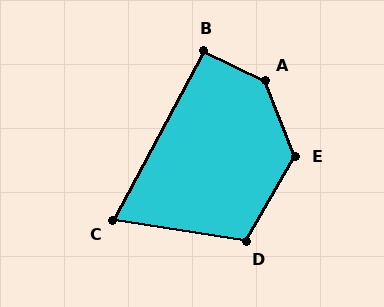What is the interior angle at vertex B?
Approximately 92 degrees (approximately right).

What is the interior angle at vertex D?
Approximately 111 degrees (obtuse).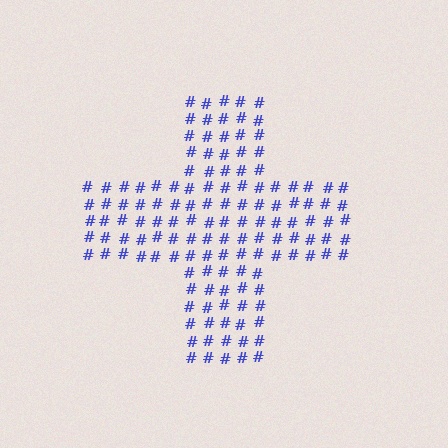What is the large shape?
The large shape is a cross.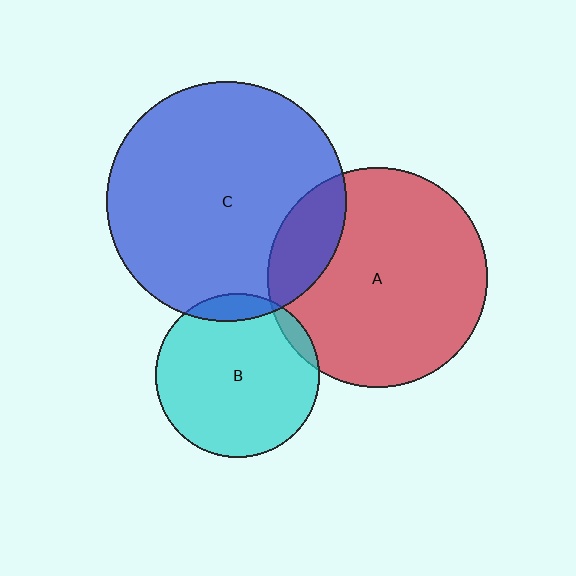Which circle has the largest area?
Circle C (blue).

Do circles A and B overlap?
Yes.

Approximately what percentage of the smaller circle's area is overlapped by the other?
Approximately 5%.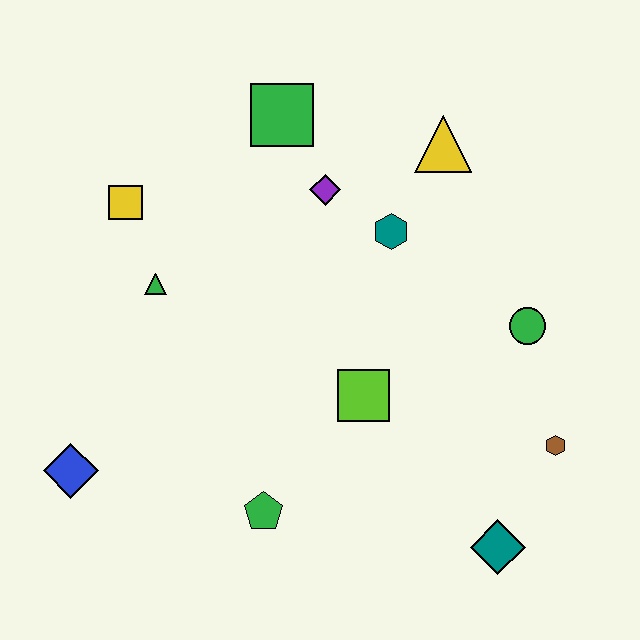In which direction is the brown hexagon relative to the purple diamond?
The brown hexagon is below the purple diamond.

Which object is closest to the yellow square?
The green triangle is closest to the yellow square.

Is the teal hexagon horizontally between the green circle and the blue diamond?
Yes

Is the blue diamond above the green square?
No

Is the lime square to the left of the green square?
No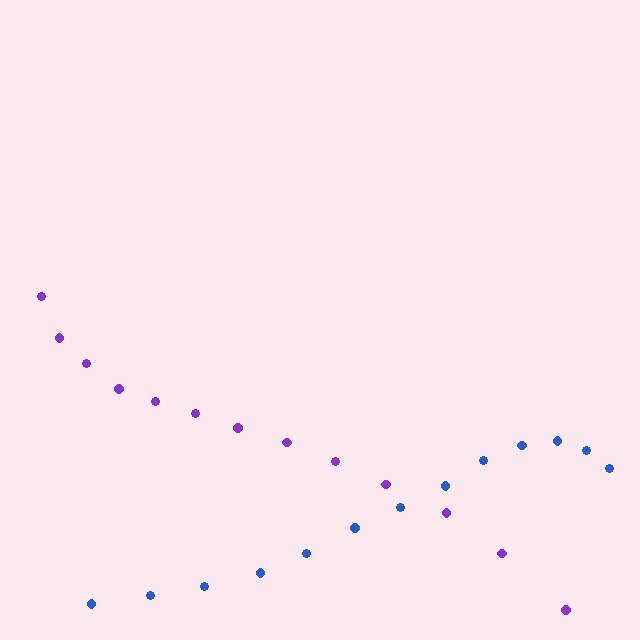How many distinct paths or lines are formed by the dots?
There are 2 distinct paths.